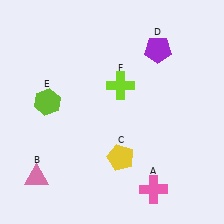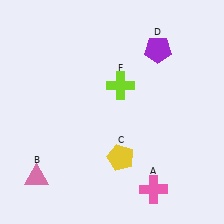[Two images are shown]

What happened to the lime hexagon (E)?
The lime hexagon (E) was removed in Image 2. It was in the top-left area of Image 1.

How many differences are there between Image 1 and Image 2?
There is 1 difference between the two images.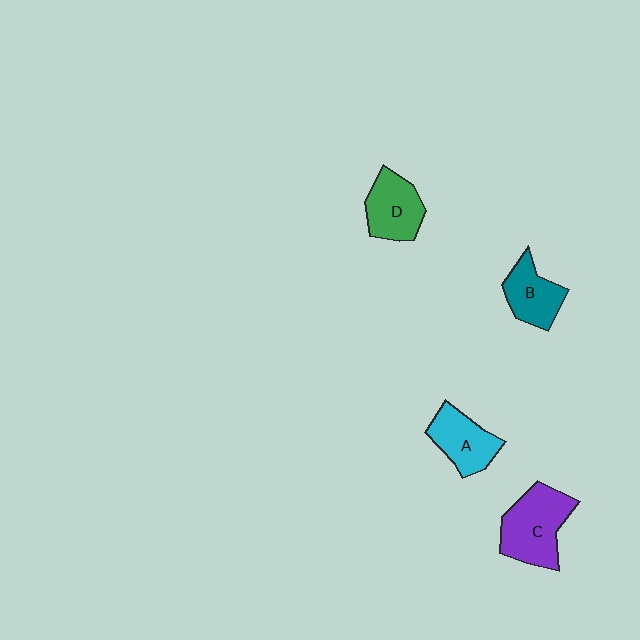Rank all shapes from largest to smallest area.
From largest to smallest: C (purple), D (green), A (cyan), B (teal).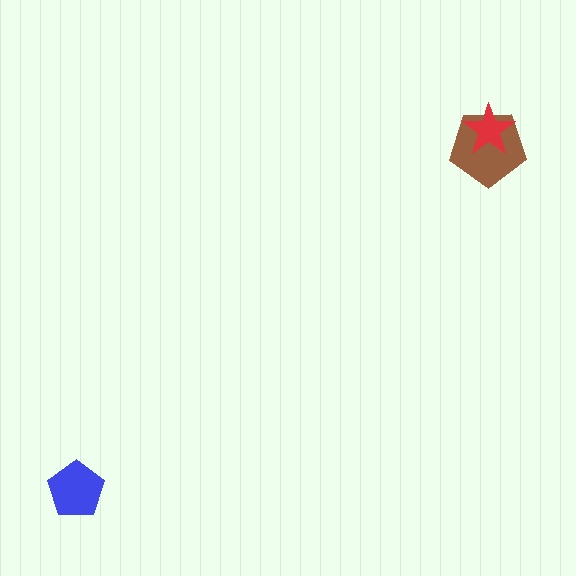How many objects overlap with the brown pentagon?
1 object overlaps with the brown pentagon.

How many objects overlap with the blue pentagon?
0 objects overlap with the blue pentagon.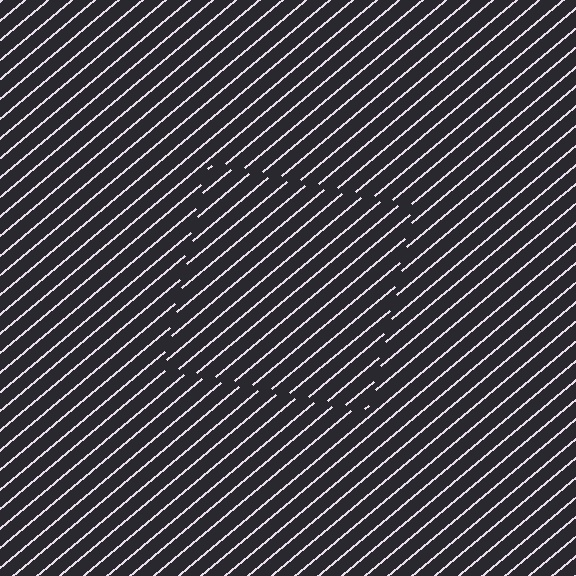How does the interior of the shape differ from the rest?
The interior of the shape contains the same grating, shifted by half a period — the contour is defined by the phase discontinuity where line-ends from the inner and outer gratings abut.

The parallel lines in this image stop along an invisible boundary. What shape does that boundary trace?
An illusory square. The interior of the shape contains the same grating, shifted by half a period — the contour is defined by the phase discontinuity where line-ends from the inner and outer gratings abut.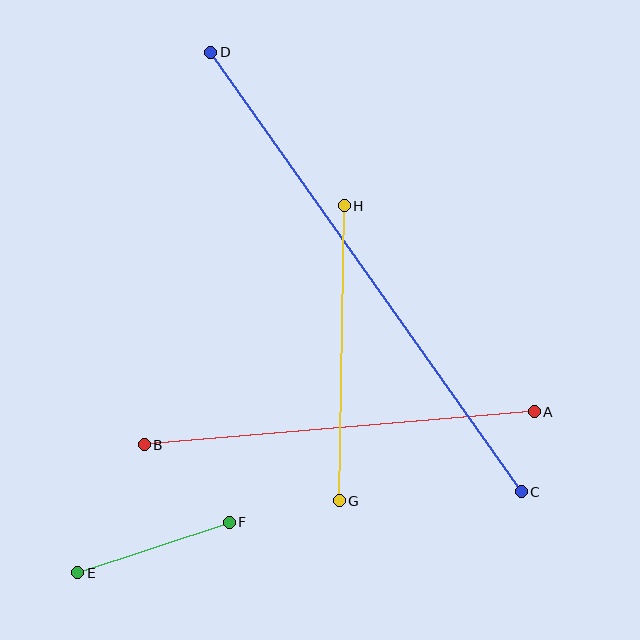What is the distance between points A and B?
The distance is approximately 391 pixels.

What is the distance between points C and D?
The distance is approximately 538 pixels.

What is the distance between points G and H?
The distance is approximately 295 pixels.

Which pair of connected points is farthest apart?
Points C and D are farthest apart.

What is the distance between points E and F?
The distance is approximately 160 pixels.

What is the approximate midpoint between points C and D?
The midpoint is at approximately (366, 272) pixels.